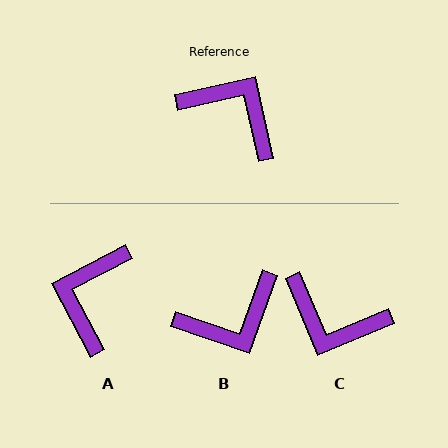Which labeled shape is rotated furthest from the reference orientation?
C, about 170 degrees away.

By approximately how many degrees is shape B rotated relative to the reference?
Approximately 122 degrees clockwise.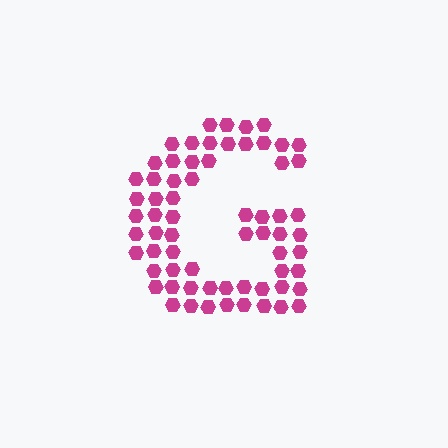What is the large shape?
The large shape is the letter G.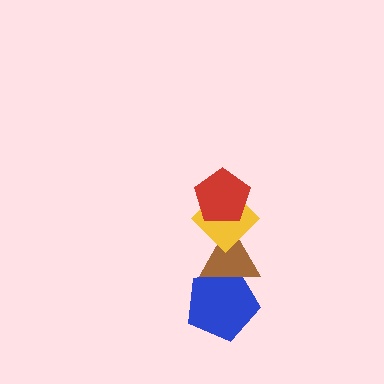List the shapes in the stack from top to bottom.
From top to bottom: the red pentagon, the yellow diamond, the brown triangle, the blue pentagon.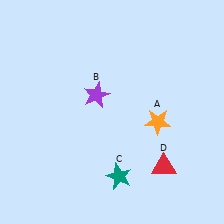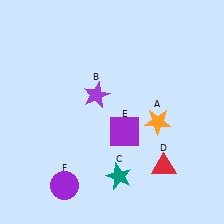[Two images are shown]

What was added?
A purple square (E), a purple circle (F) were added in Image 2.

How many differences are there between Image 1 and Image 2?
There are 2 differences between the two images.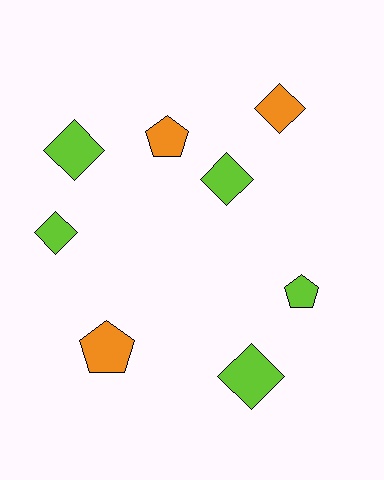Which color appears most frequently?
Lime, with 5 objects.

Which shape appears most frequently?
Diamond, with 5 objects.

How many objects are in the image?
There are 8 objects.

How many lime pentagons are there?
There is 1 lime pentagon.